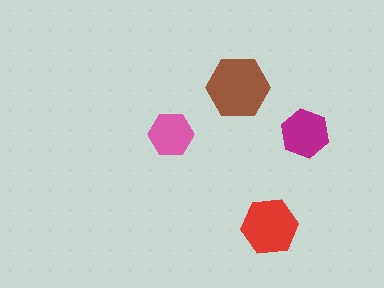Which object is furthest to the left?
The pink hexagon is leftmost.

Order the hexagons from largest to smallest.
the brown one, the red one, the magenta one, the pink one.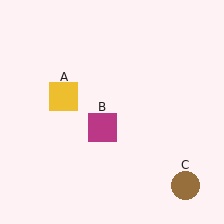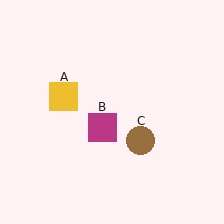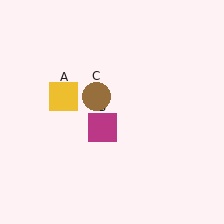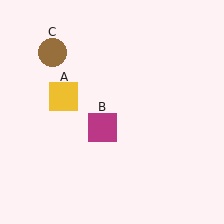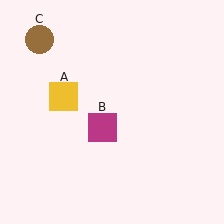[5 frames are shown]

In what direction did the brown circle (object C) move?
The brown circle (object C) moved up and to the left.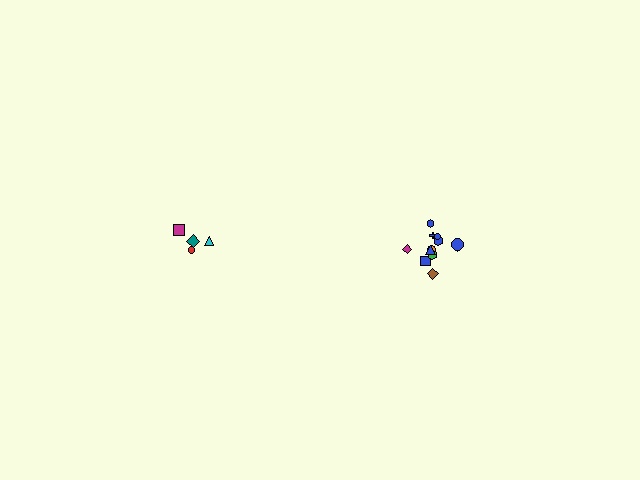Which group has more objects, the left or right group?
The right group.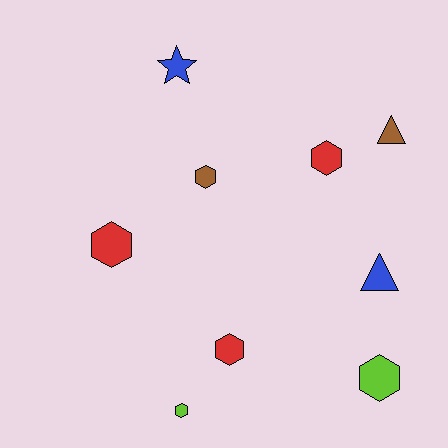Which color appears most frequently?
Red, with 3 objects.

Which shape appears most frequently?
Hexagon, with 6 objects.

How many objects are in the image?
There are 9 objects.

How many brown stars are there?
There are no brown stars.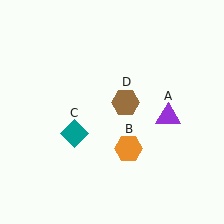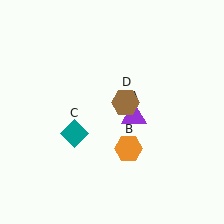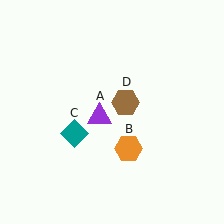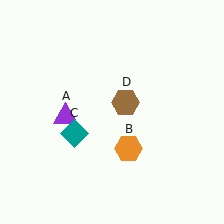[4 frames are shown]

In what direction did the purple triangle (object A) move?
The purple triangle (object A) moved left.